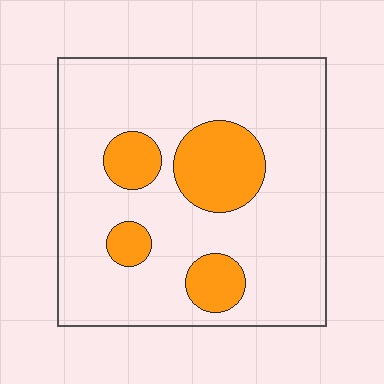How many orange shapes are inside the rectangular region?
4.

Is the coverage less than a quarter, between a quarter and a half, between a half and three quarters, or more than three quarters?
Less than a quarter.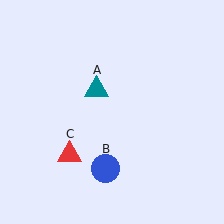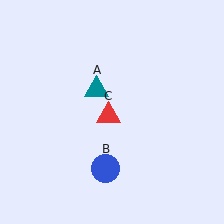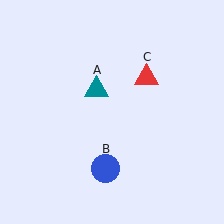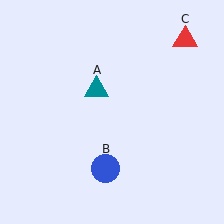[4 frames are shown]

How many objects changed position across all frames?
1 object changed position: red triangle (object C).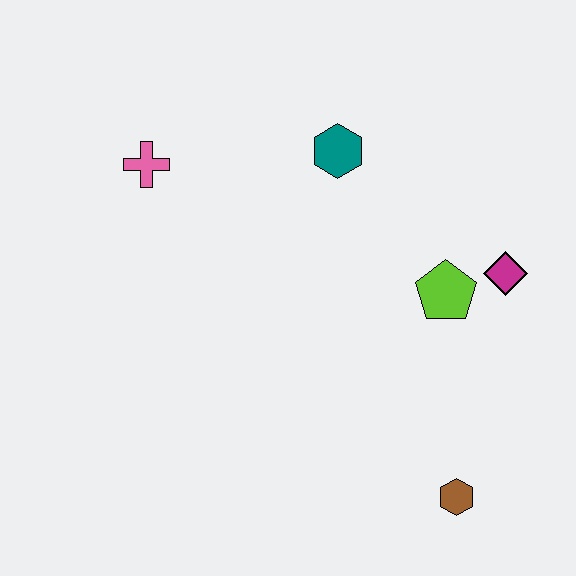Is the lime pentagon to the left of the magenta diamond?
Yes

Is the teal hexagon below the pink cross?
No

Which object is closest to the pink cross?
The teal hexagon is closest to the pink cross.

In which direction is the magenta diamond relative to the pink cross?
The magenta diamond is to the right of the pink cross.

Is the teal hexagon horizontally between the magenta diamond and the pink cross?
Yes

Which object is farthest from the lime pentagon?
The pink cross is farthest from the lime pentagon.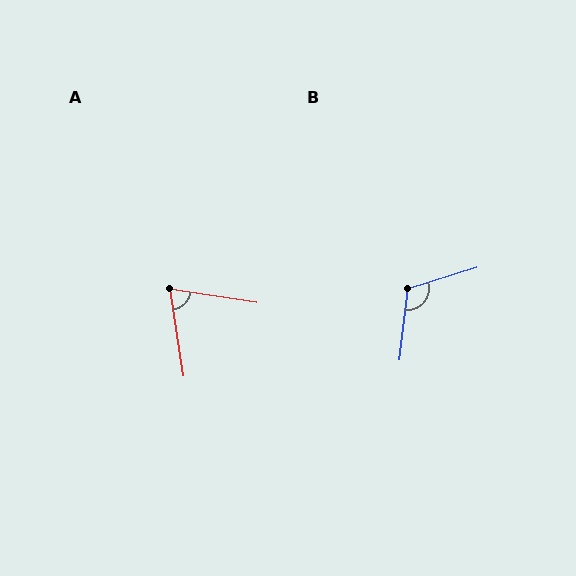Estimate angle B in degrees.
Approximately 114 degrees.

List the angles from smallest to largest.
A (72°), B (114°).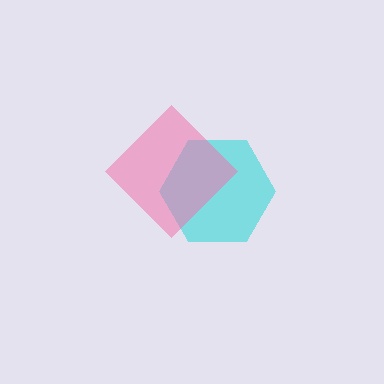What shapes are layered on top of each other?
The layered shapes are: a cyan hexagon, a pink diamond.